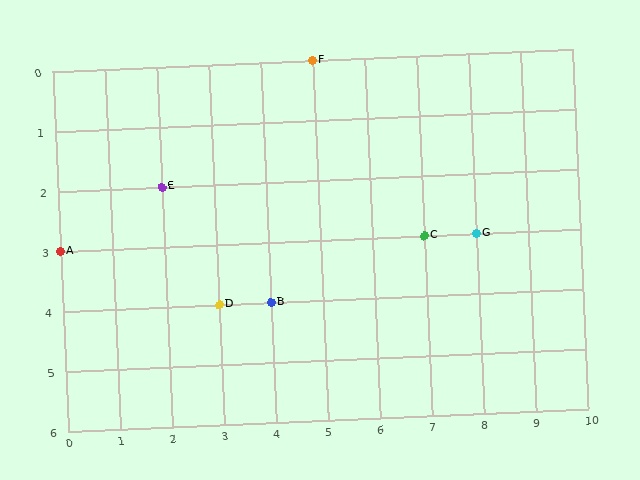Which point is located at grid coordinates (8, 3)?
Point G is at (8, 3).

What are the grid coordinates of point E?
Point E is at grid coordinates (2, 2).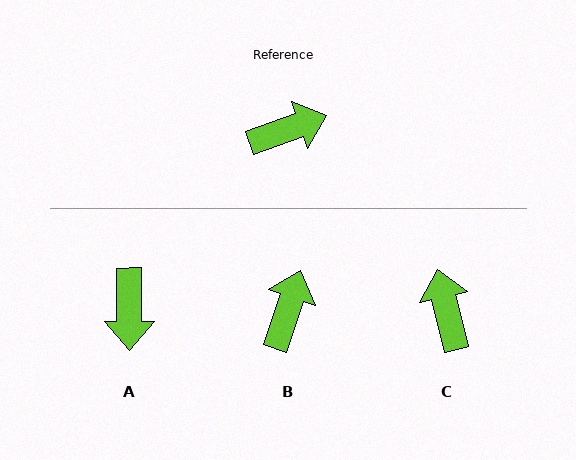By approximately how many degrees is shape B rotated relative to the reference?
Approximately 53 degrees counter-clockwise.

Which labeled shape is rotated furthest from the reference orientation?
A, about 109 degrees away.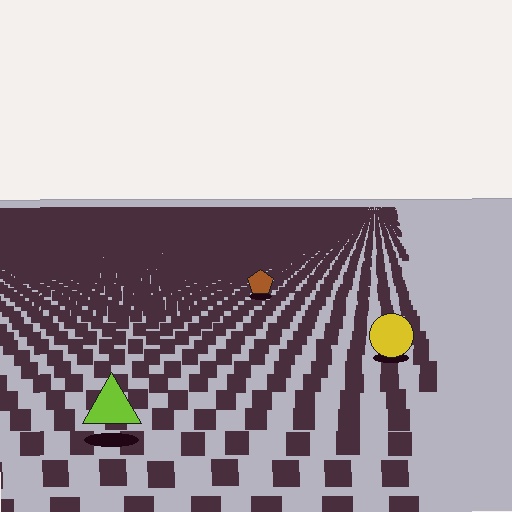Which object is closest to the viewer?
The lime triangle is closest. The texture marks near it are larger and more spread out.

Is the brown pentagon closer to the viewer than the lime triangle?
No. The lime triangle is closer — you can tell from the texture gradient: the ground texture is coarser near it.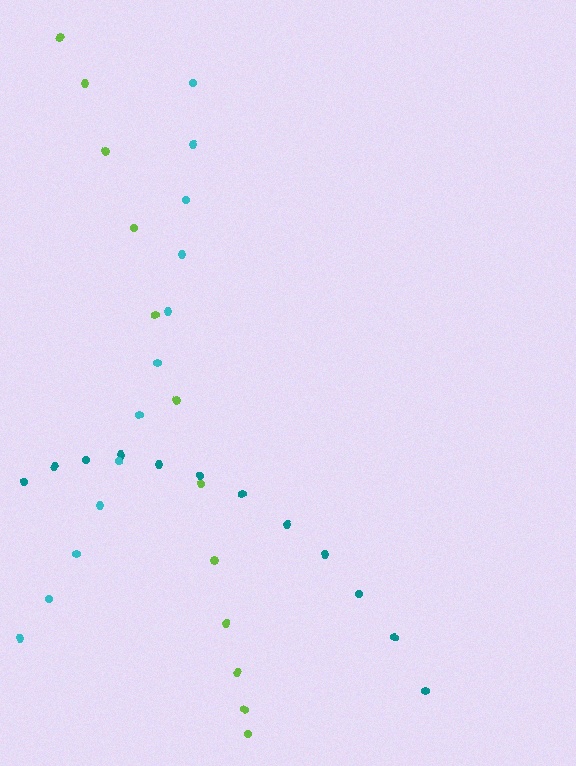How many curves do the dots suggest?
There are 3 distinct paths.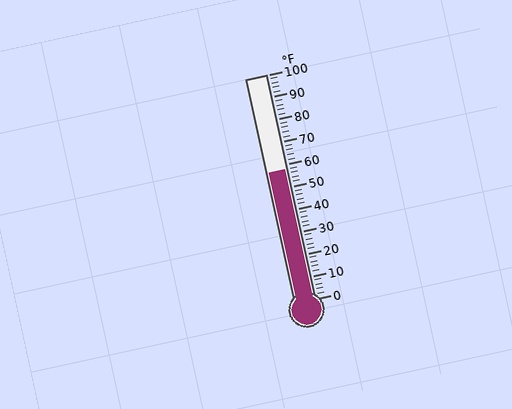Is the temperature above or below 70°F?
The temperature is below 70°F.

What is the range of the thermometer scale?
The thermometer scale ranges from 0°F to 100°F.